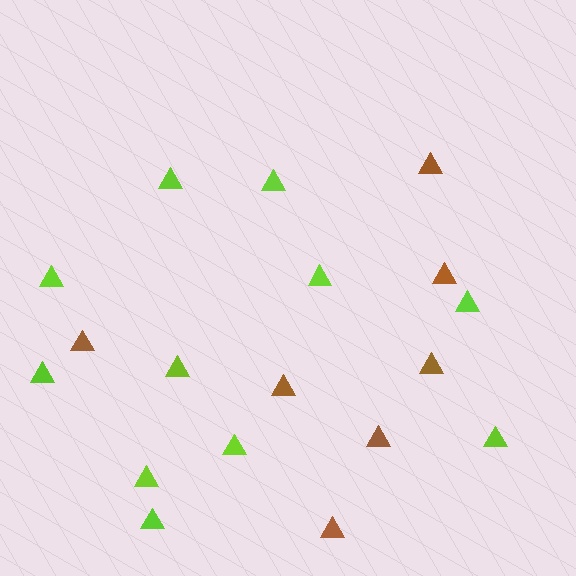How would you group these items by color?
There are 2 groups: one group of brown triangles (7) and one group of lime triangles (11).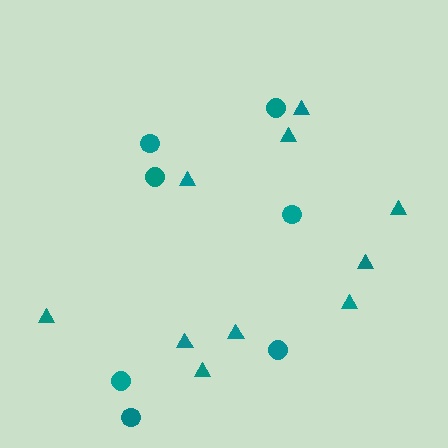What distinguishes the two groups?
There are 2 groups: one group of triangles (10) and one group of circles (7).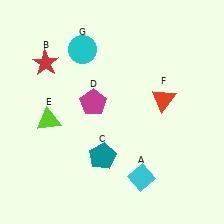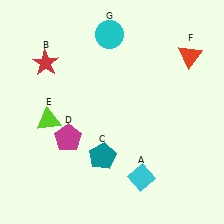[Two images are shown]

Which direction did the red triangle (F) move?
The red triangle (F) moved up.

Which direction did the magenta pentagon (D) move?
The magenta pentagon (D) moved down.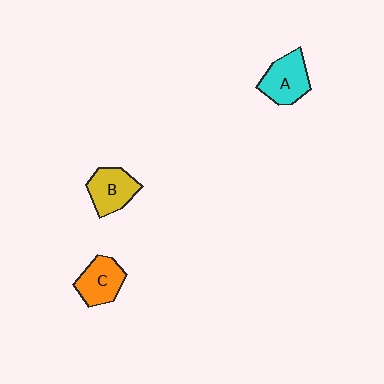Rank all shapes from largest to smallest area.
From largest to smallest: A (cyan), C (orange), B (yellow).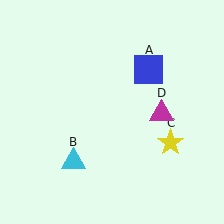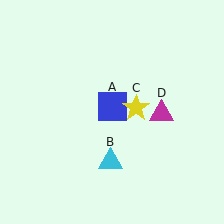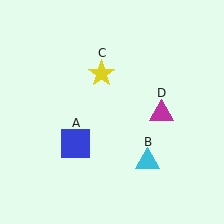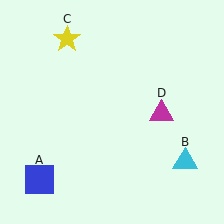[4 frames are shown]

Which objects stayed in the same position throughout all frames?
Magenta triangle (object D) remained stationary.